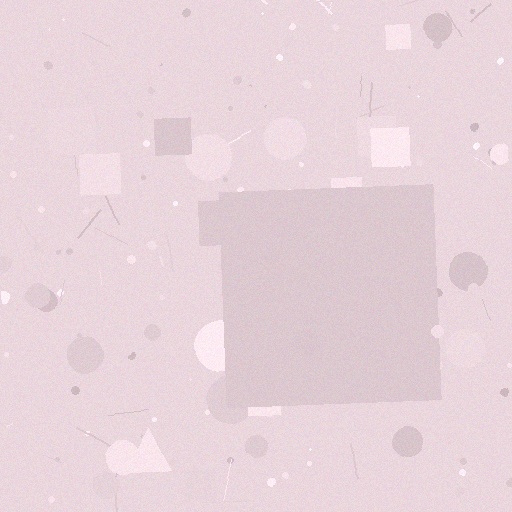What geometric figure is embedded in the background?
A square is embedded in the background.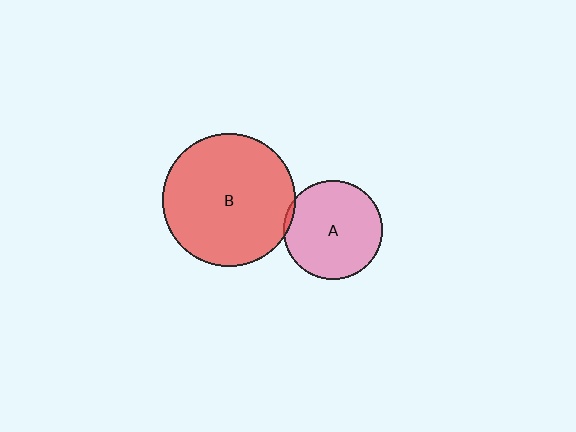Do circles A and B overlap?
Yes.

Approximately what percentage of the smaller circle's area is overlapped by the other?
Approximately 5%.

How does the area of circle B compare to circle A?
Approximately 1.8 times.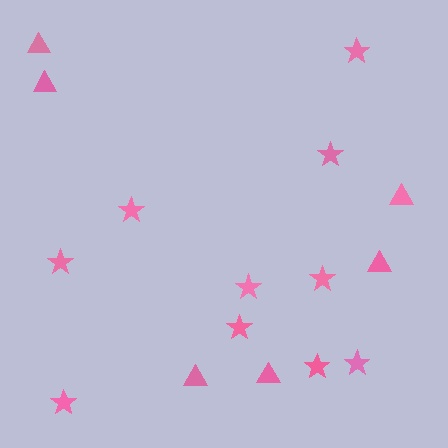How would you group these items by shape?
There are 2 groups: one group of stars (10) and one group of triangles (6).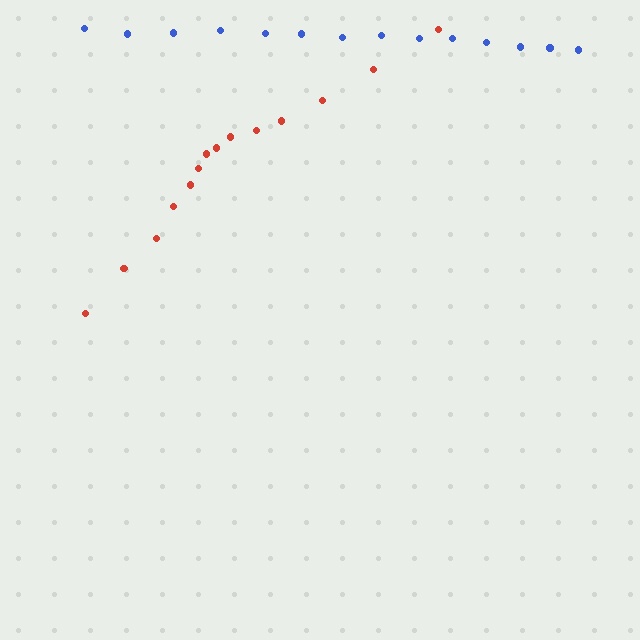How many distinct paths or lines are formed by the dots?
There are 2 distinct paths.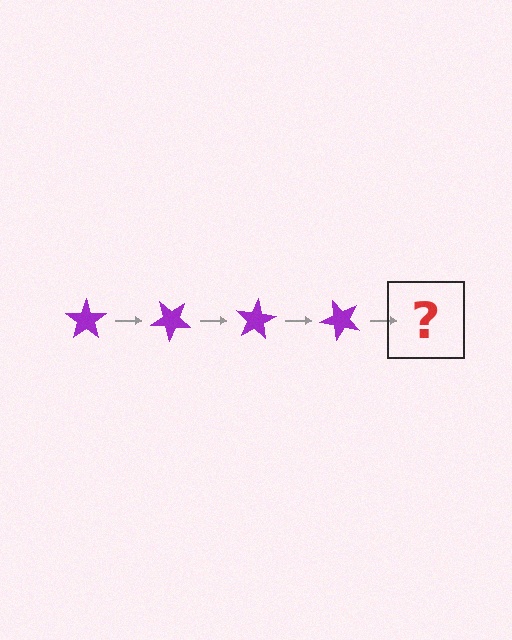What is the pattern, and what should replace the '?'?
The pattern is that the star rotates 40 degrees each step. The '?' should be a purple star rotated 160 degrees.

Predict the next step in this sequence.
The next step is a purple star rotated 160 degrees.